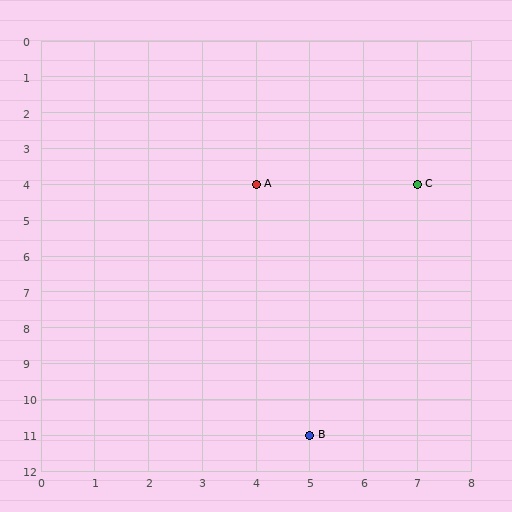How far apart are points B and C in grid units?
Points B and C are 2 columns and 7 rows apart (about 7.3 grid units diagonally).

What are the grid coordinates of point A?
Point A is at grid coordinates (4, 4).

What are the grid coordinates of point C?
Point C is at grid coordinates (7, 4).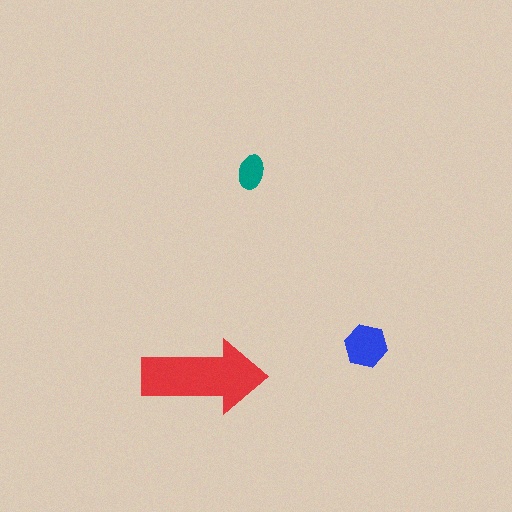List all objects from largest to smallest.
The red arrow, the blue hexagon, the teal ellipse.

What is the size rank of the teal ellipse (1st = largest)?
3rd.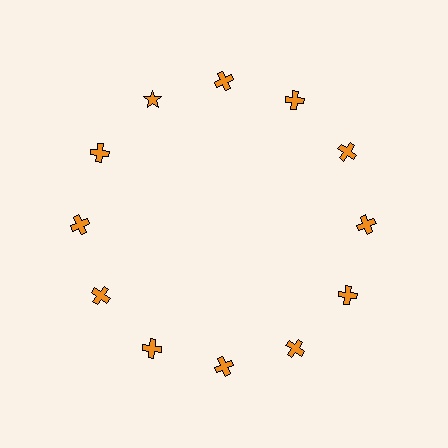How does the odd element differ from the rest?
It has a different shape: star instead of cross.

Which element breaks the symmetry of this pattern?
The orange star at roughly the 11 o'clock position breaks the symmetry. All other shapes are orange crosses.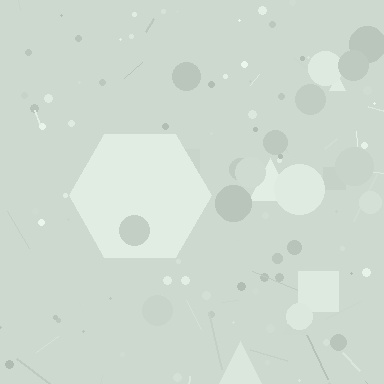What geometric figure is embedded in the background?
A hexagon is embedded in the background.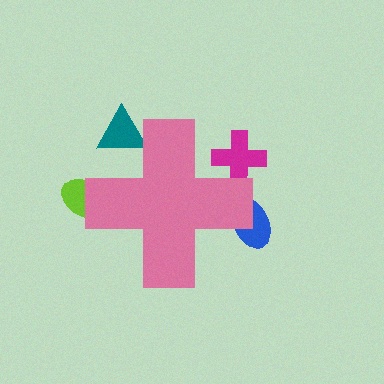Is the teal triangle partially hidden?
Yes, the teal triangle is partially hidden behind the pink cross.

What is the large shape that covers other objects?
A pink cross.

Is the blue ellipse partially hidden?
Yes, the blue ellipse is partially hidden behind the pink cross.